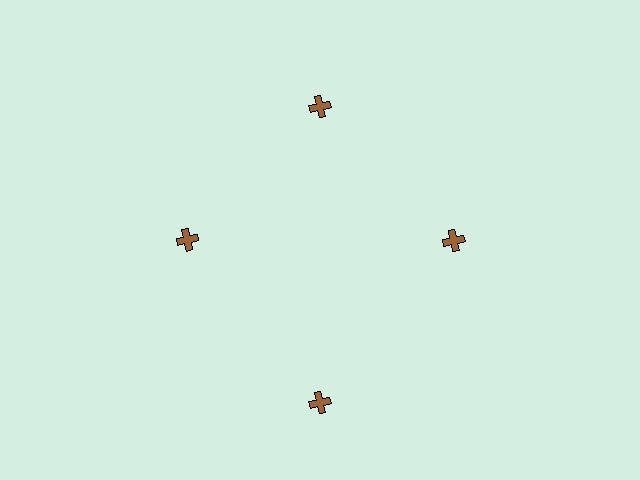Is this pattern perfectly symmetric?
No. The 4 brown crosses are arranged in a ring, but one element near the 6 o'clock position is pushed outward from the center, breaking the 4-fold rotational symmetry.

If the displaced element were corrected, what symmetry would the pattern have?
It would have 4-fold rotational symmetry — the pattern would map onto itself every 90 degrees.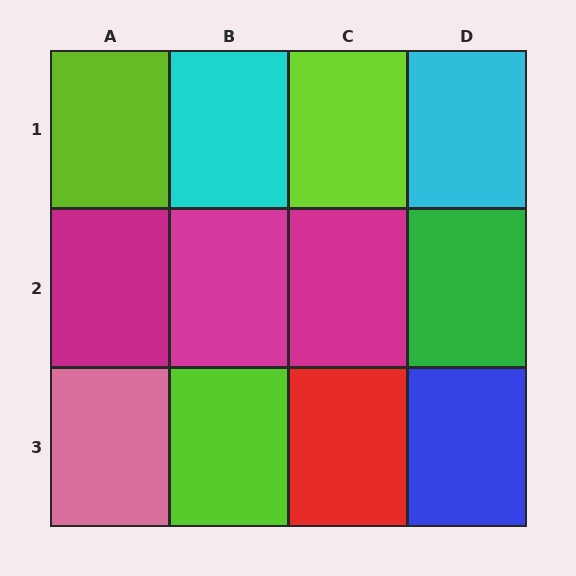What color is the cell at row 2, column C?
Magenta.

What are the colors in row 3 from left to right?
Pink, lime, red, blue.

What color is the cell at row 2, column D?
Green.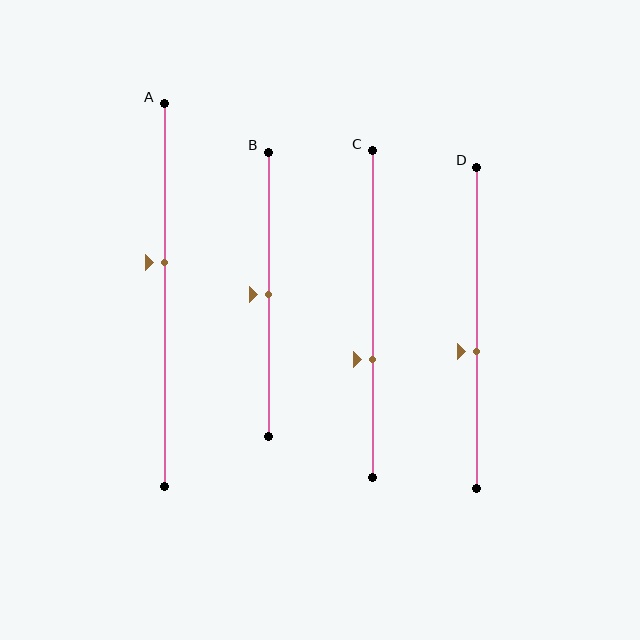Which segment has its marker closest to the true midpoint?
Segment B has its marker closest to the true midpoint.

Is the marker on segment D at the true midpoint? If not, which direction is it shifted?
No, the marker on segment D is shifted downward by about 7% of the segment length.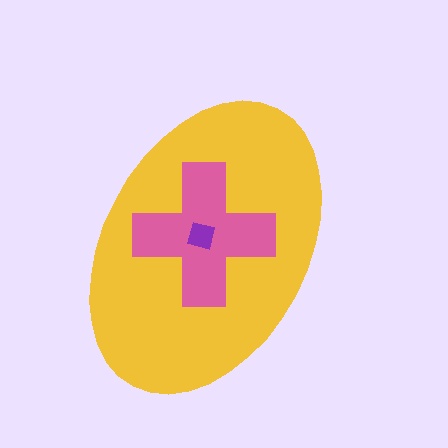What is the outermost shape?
The yellow ellipse.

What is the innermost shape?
The purple square.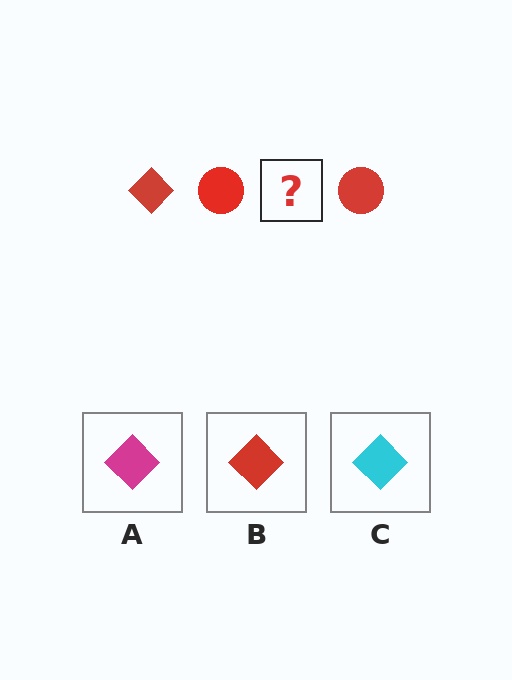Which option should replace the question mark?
Option B.